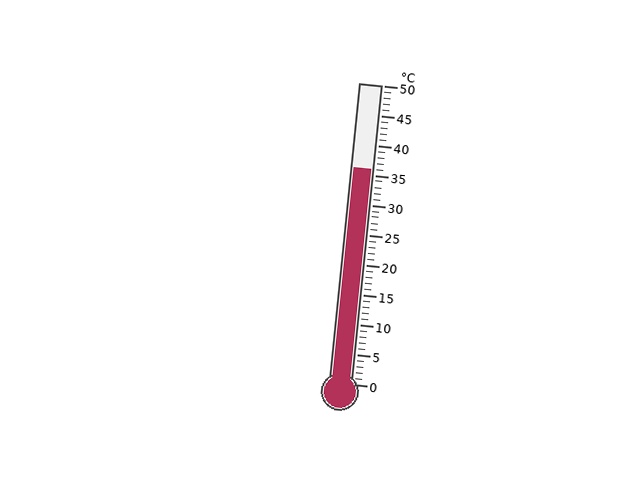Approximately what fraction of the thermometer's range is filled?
The thermometer is filled to approximately 70% of its range.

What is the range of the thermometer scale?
The thermometer scale ranges from 0°C to 50°C.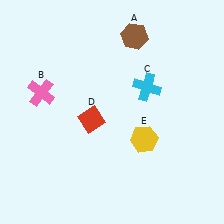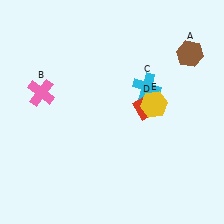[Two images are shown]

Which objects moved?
The objects that moved are: the brown hexagon (A), the red diamond (D), the yellow hexagon (E).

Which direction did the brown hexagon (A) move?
The brown hexagon (A) moved right.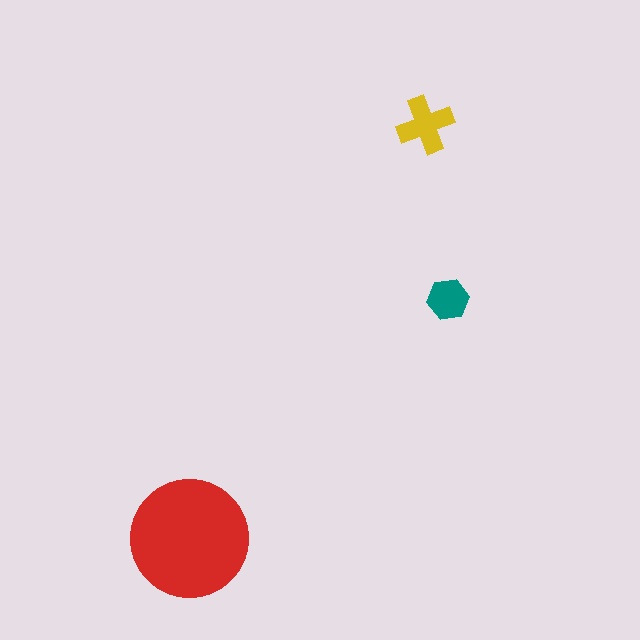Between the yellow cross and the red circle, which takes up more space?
The red circle.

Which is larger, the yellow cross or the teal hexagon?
The yellow cross.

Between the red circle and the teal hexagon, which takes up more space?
The red circle.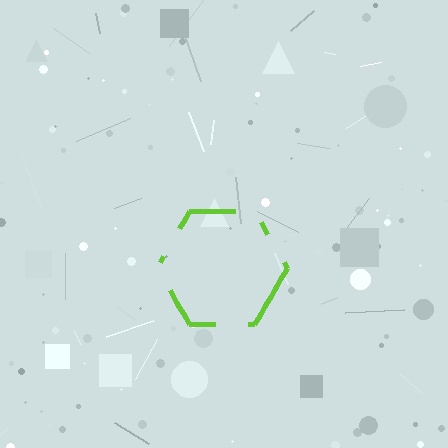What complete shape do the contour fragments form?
The contour fragments form a hexagon.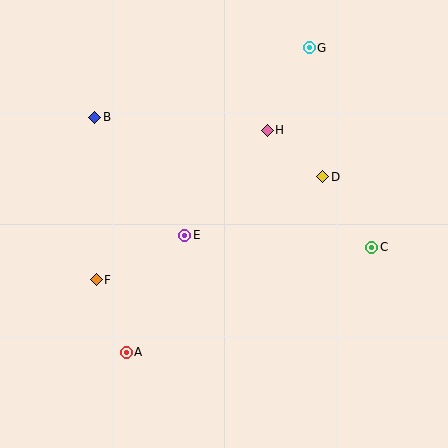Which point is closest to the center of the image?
Point E at (185, 235) is closest to the center.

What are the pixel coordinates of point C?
Point C is at (372, 247).